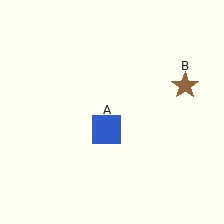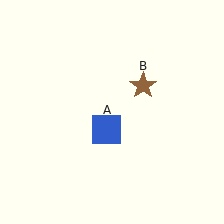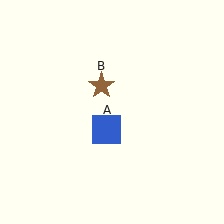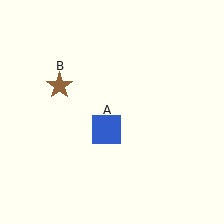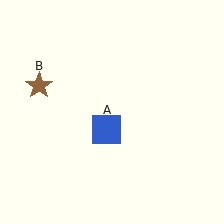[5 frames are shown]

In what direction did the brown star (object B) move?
The brown star (object B) moved left.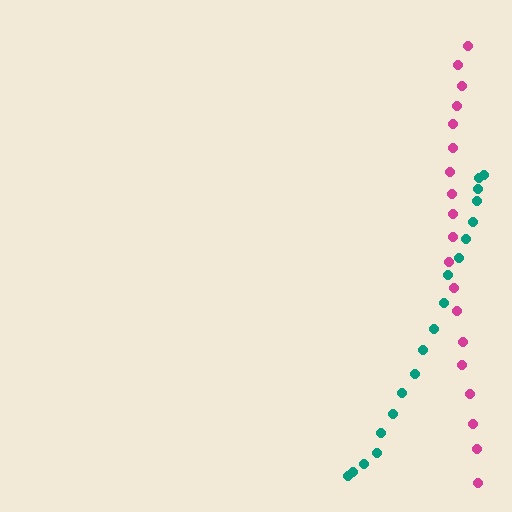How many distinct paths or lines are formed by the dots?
There are 2 distinct paths.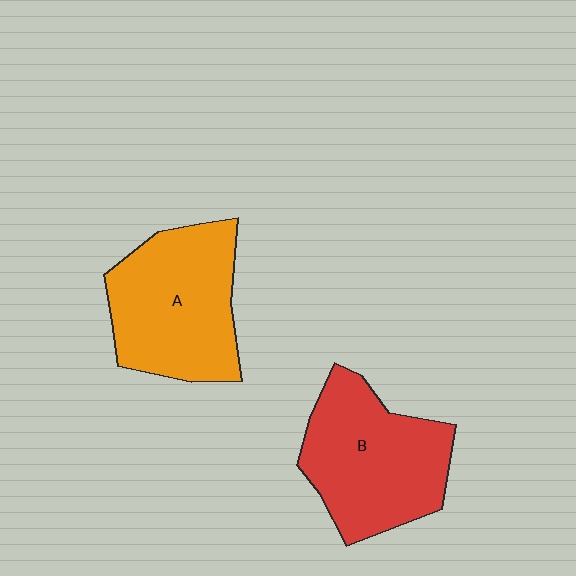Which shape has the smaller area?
Shape B (red).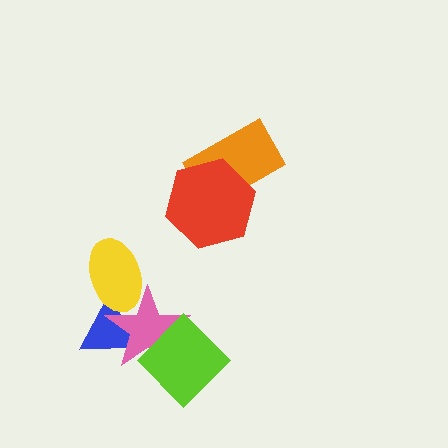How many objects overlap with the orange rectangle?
1 object overlaps with the orange rectangle.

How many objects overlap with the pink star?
3 objects overlap with the pink star.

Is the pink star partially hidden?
Yes, it is partially covered by another shape.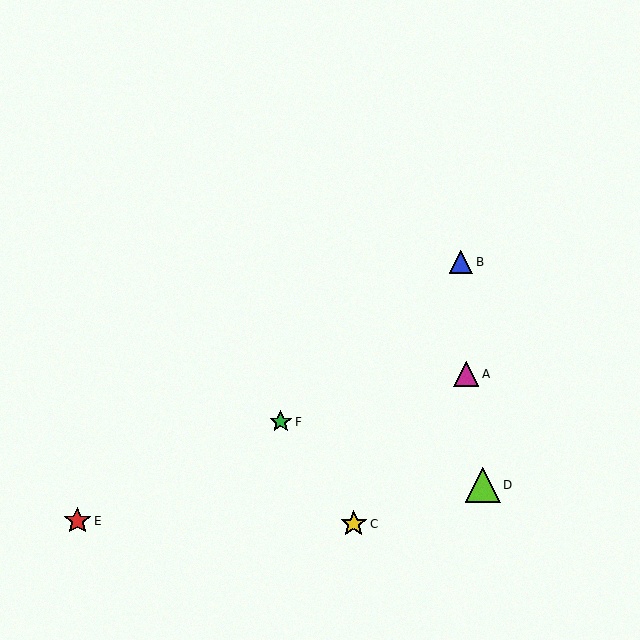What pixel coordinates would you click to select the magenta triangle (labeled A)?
Click at (466, 374) to select the magenta triangle A.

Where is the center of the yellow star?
The center of the yellow star is at (354, 524).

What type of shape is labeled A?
Shape A is a magenta triangle.